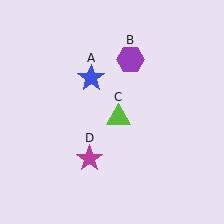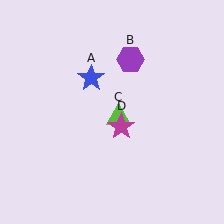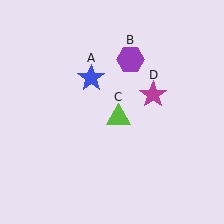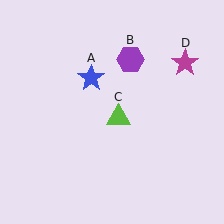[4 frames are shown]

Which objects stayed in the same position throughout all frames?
Blue star (object A) and purple hexagon (object B) and lime triangle (object C) remained stationary.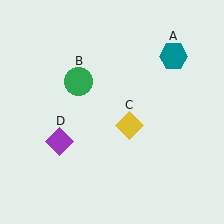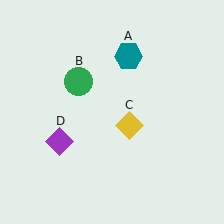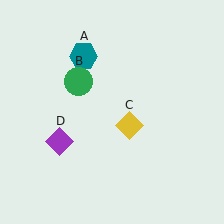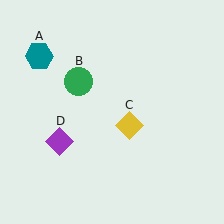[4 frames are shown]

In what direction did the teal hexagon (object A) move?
The teal hexagon (object A) moved left.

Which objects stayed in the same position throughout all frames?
Green circle (object B) and yellow diamond (object C) and purple diamond (object D) remained stationary.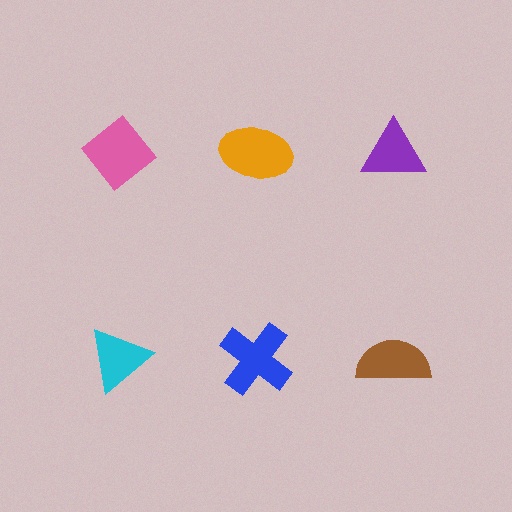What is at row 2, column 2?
A blue cross.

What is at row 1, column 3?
A purple triangle.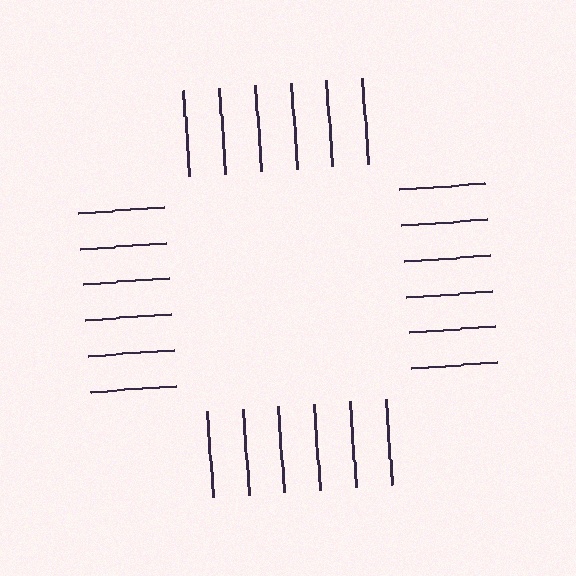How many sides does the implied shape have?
4 sides — the line-ends trace a square.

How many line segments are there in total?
24 — 6 along each of the 4 edges.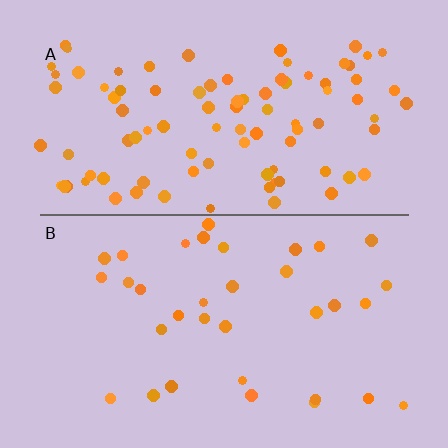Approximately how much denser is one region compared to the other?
Approximately 2.7× — region A over region B.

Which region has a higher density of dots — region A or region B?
A (the top).